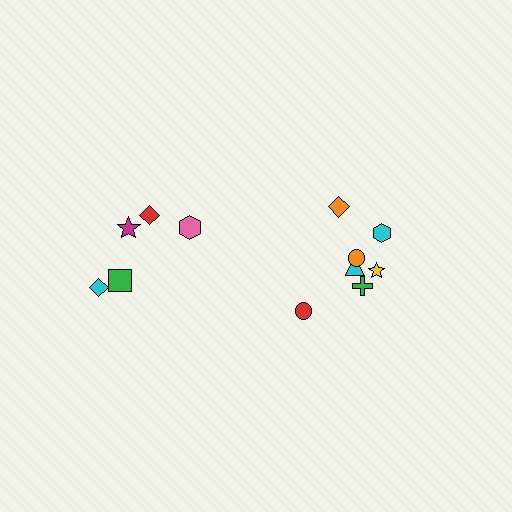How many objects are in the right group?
There are 7 objects.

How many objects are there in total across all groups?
There are 12 objects.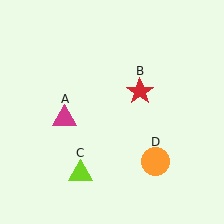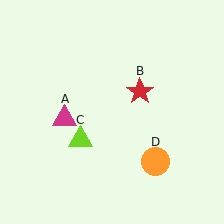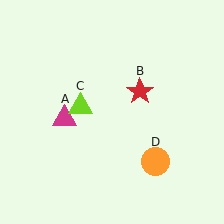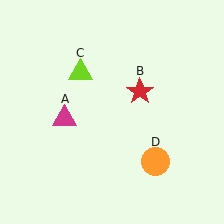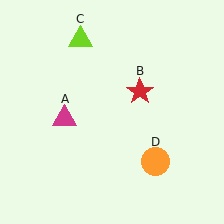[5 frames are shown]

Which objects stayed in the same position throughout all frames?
Magenta triangle (object A) and red star (object B) and orange circle (object D) remained stationary.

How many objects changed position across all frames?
1 object changed position: lime triangle (object C).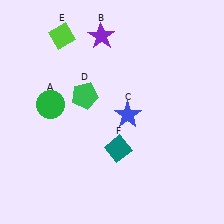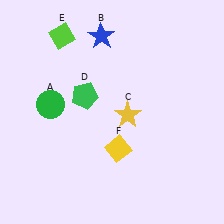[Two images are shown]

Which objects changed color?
B changed from purple to blue. C changed from blue to yellow. F changed from teal to yellow.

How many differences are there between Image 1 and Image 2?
There are 3 differences between the two images.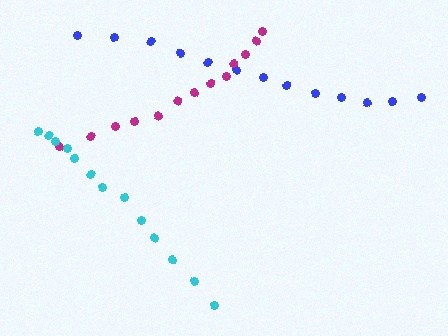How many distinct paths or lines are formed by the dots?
There are 3 distinct paths.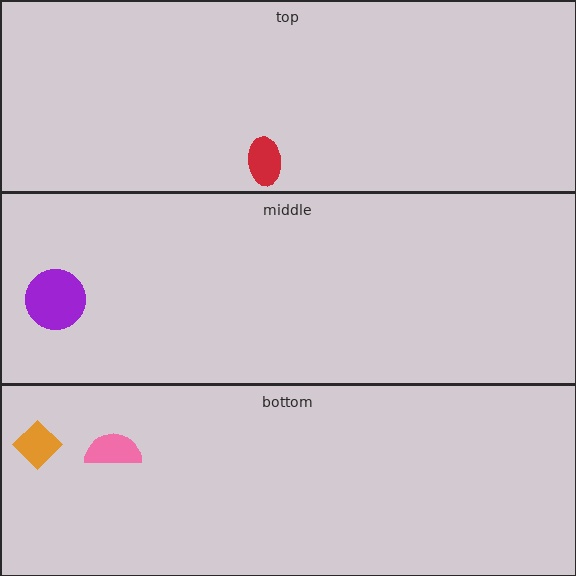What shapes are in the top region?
The red ellipse.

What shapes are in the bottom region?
The orange diamond, the pink semicircle.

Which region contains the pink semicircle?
The bottom region.